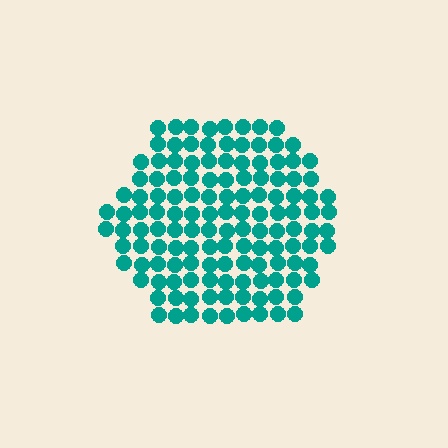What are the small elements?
The small elements are circles.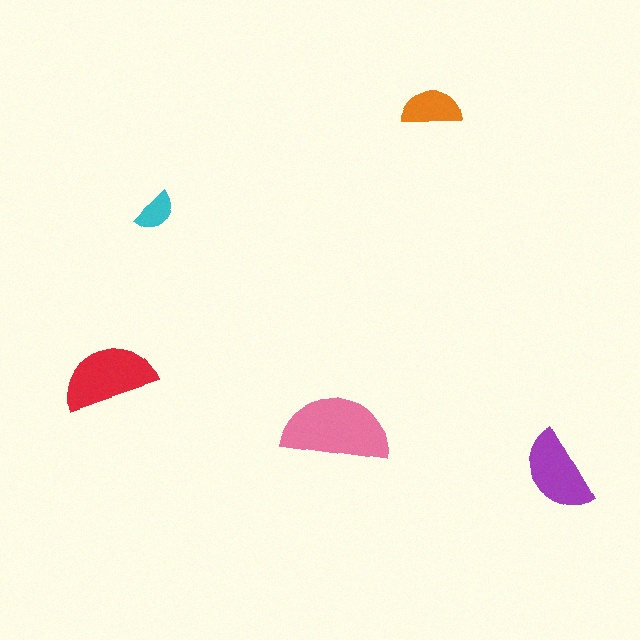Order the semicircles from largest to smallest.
the pink one, the red one, the purple one, the orange one, the cyan one.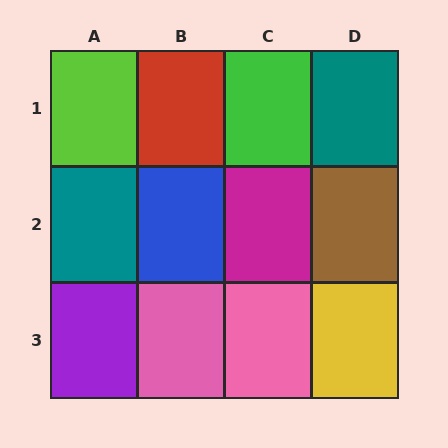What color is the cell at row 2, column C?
Magenta.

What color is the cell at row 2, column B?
Blue.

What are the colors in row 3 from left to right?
Purple, pink, pink, yellow.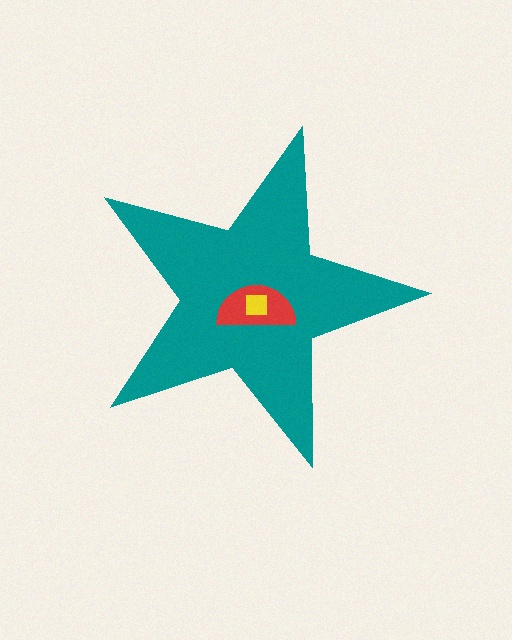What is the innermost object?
The yellow square.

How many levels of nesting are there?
3.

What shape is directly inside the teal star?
The red semicircle.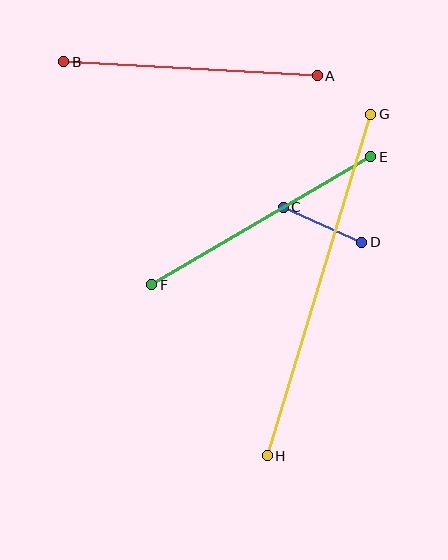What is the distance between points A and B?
The distance is approximately 254 pixels.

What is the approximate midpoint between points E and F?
The midpoint is at approximately (261, 221) pixels.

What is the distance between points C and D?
The distance is approximately 86 pixels.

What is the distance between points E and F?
The distance is approximately 253 pixels.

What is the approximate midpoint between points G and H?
The midpoint is at approximately (319, 285) pixels.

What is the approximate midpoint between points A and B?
The midpoint is at approximately (190, 69) pixels.